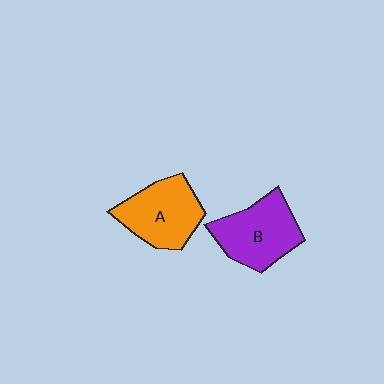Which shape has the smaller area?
Shape A (orange).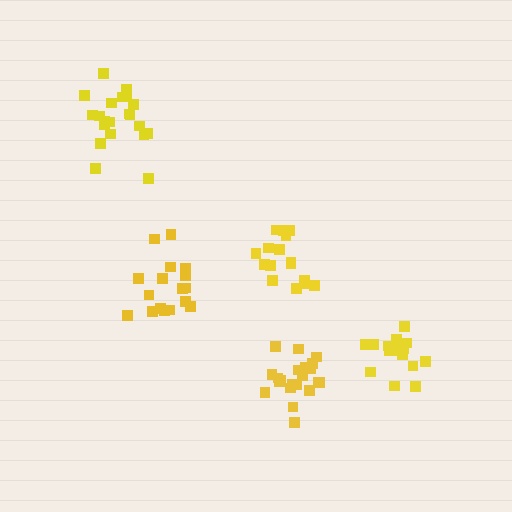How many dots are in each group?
Group 1: 21 dots, Group 2: 21 dots, Group 3: 16 dots, Group 4: 17 dots, Group 5: 16 dots (91 total).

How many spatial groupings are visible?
There are 5 spatial groupings.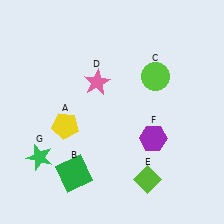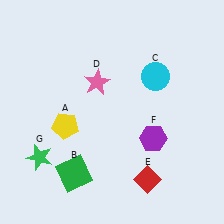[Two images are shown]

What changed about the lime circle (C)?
In Image 1, C is lime. In Image 2, it changed to cyan.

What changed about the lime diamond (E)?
In Image 1, E is lime. In Image 2, it changed to red.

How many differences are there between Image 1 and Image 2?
There are 2 differences between the two images.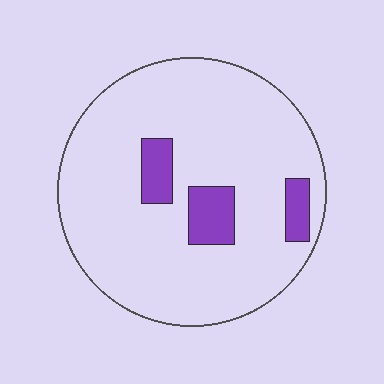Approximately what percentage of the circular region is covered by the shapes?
Approximately 10%.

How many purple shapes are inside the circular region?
3.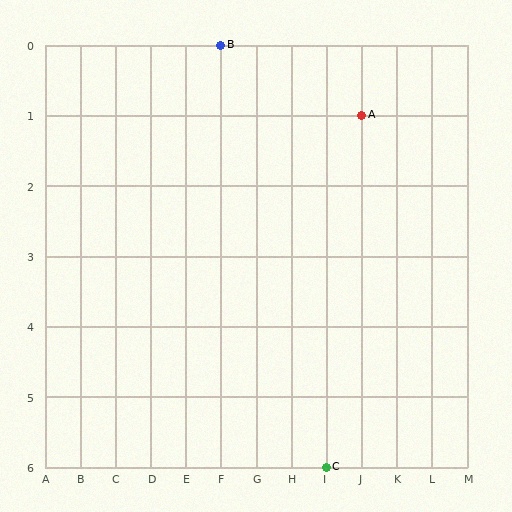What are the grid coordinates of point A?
Point A is at grid coordinates (J, 1).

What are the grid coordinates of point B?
Point B is at grid coordinates (F, 0).